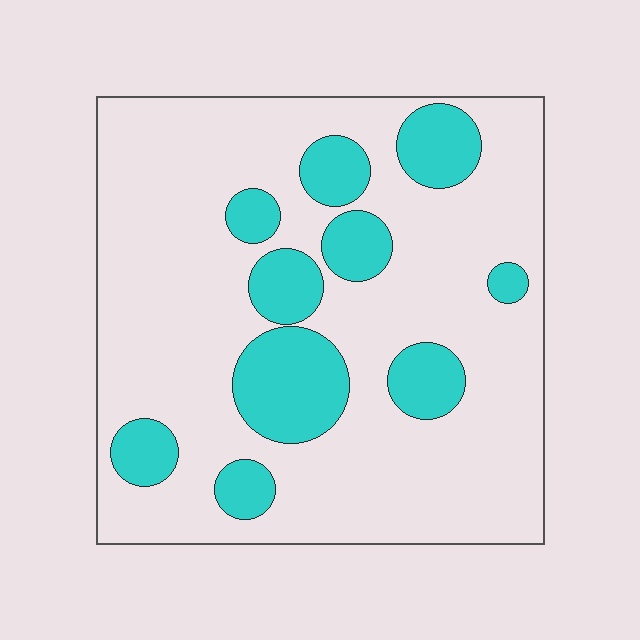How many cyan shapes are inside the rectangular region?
10.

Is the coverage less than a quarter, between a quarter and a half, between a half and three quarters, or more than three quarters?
Less than a quarter.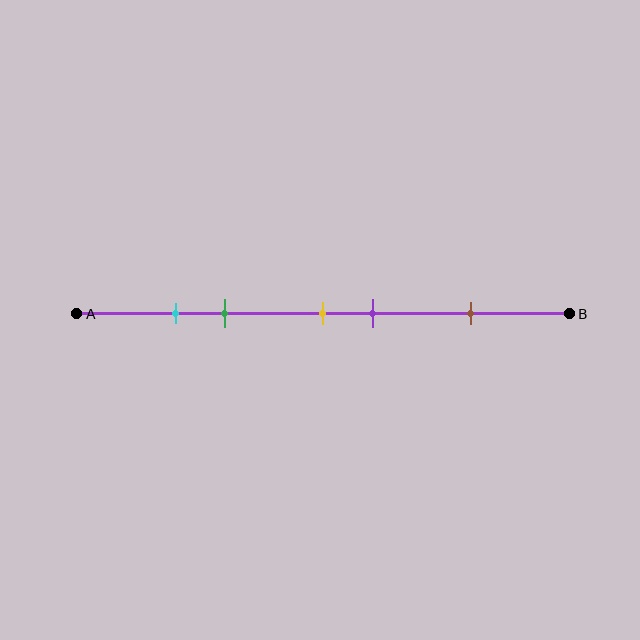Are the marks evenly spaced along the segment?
No, the marks are not evenly spaced.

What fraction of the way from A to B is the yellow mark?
The yellow mark is approximately 50% (0.5) of the way from A to B.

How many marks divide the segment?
There are 5 marks dividing the segment.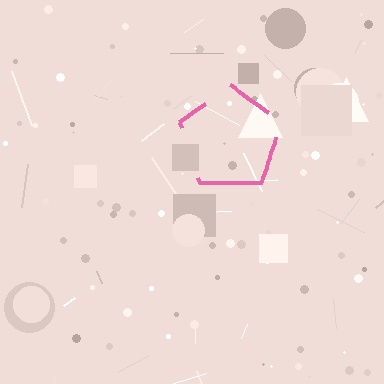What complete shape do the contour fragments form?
The contour fragments form a pentagon.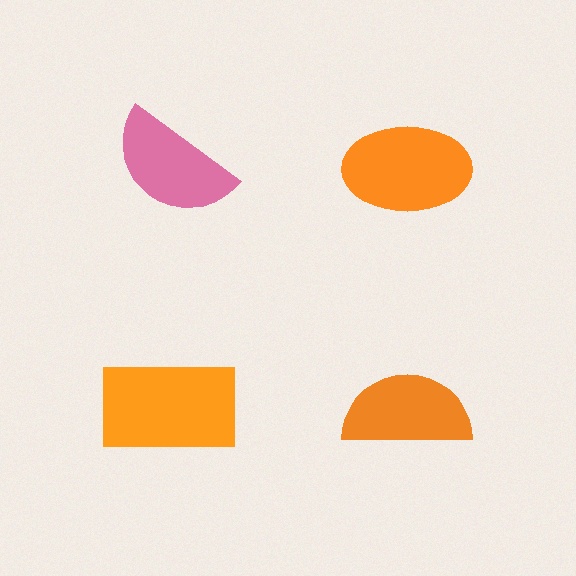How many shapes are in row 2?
2 shapes.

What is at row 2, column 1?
An orange rectangle.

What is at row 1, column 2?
An orange ellipse.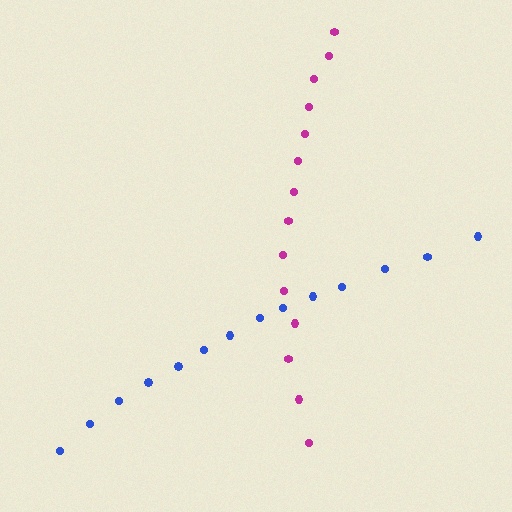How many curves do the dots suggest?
There are 2 distinct paths.